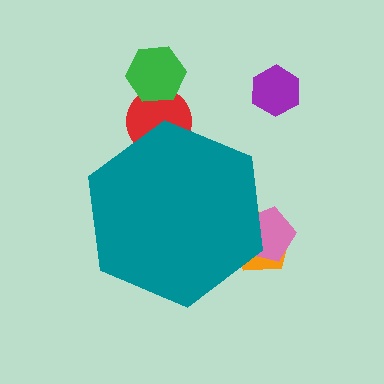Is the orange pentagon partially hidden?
Yes, the orange pentagon is partially hidden behind the teal hexagon.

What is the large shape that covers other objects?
A teal hexagon.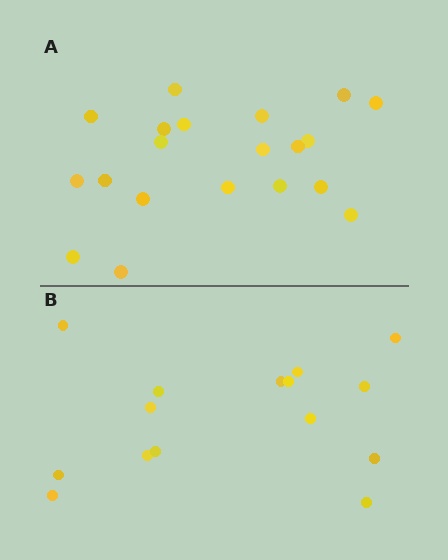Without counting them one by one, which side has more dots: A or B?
Region A (the top region) has more dots.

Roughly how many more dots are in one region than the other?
Region A has about 5 more dots than region B.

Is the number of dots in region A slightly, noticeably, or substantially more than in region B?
Region A has noticeably more, but not dramatically so. The ratio is roughly 1.3 to 1.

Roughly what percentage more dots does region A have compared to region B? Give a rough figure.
About 35% more.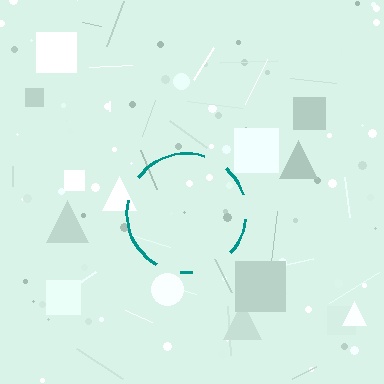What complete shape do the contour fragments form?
The contour fragments form a circle.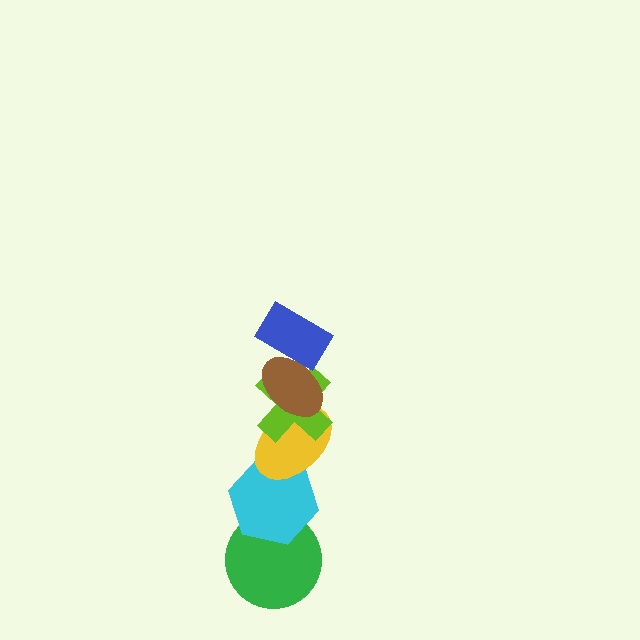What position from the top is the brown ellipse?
The brown ellipse is 2nd from the top.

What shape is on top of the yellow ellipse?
The lime cross is on top of the yellow ellipse.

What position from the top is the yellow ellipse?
The yellow ellipse is 4th from the top.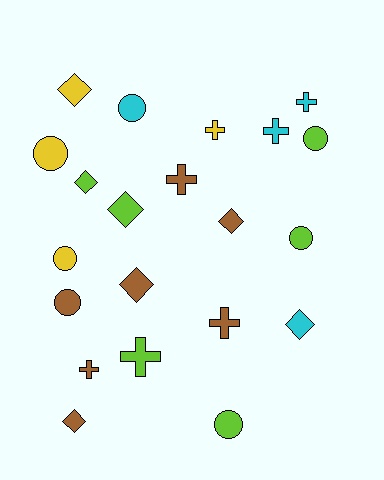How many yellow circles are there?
There are 2 yellow circles.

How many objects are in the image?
There are 21 objects.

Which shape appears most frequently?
Circle, with 7 objects.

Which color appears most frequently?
Brown, with 7 objects.